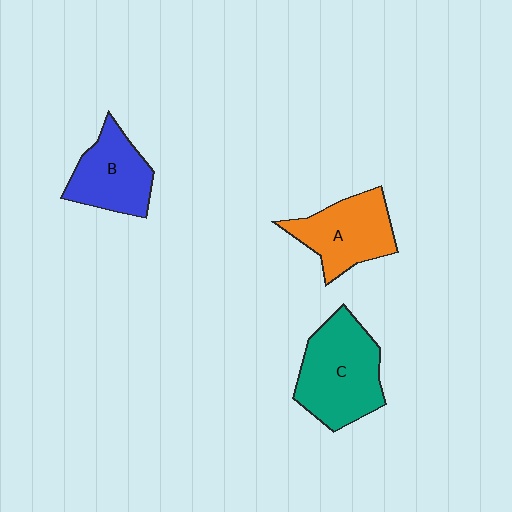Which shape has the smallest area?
Shape B (blue).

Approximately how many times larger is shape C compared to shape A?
Approximately 1.3 times.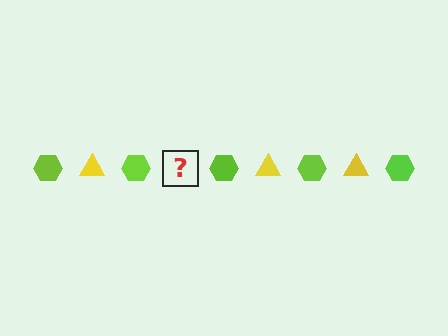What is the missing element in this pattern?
The missing element is a yellow triangle.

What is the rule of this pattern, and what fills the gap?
The rule is that the pattern alternates between lime hexagon and yellow triangle. The gap should be filled with a yellow triangle.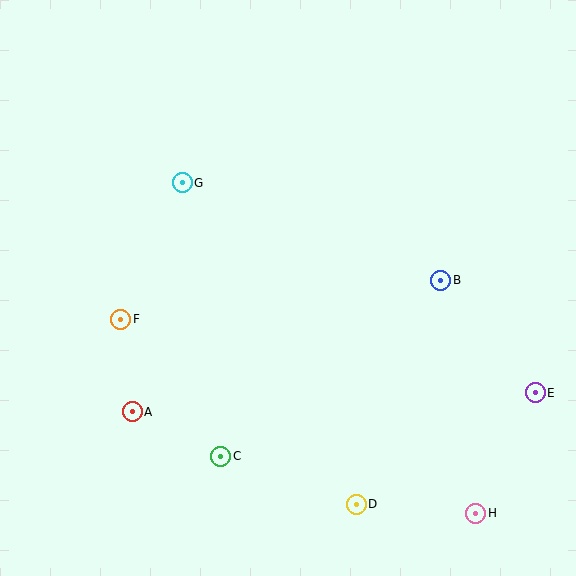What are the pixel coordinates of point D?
Point D is at (356, 504).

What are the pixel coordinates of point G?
Point G is at (182, 183).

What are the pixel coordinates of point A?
Point A is at (132, 412).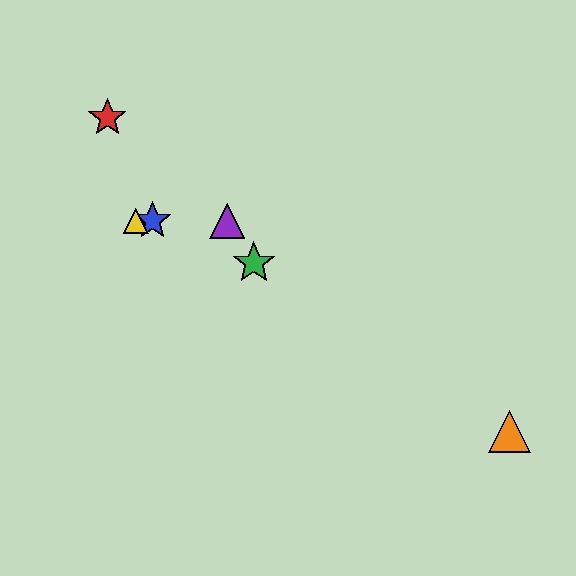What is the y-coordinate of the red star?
The red star is at y≈118.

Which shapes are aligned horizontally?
The blue star, the yellow triangle, the purple triangle are aligned horizontally.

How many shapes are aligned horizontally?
3 shapes (the blue star, the yellow triangle, the purple triangle) are aligned horizontally.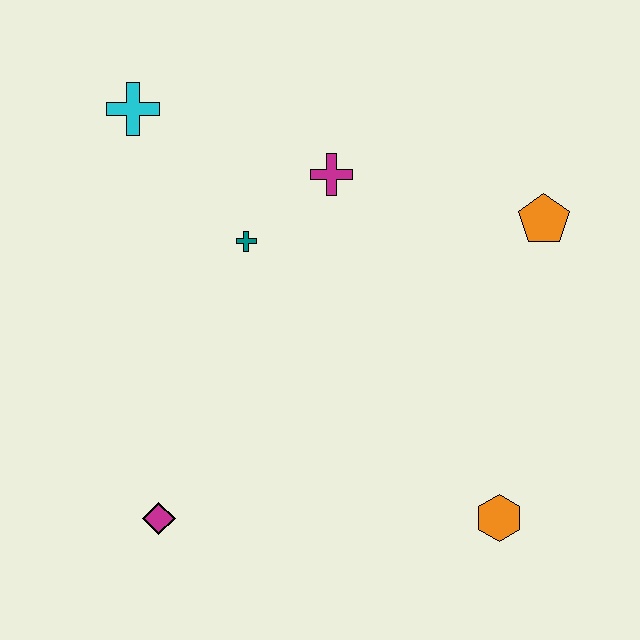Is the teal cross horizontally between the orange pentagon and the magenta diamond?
Yes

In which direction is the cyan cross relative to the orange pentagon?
The cyan cross is to the left of the orange pentagon.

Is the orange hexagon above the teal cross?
No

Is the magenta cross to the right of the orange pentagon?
No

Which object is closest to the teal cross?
The magenta cross is closest to the teal cross.